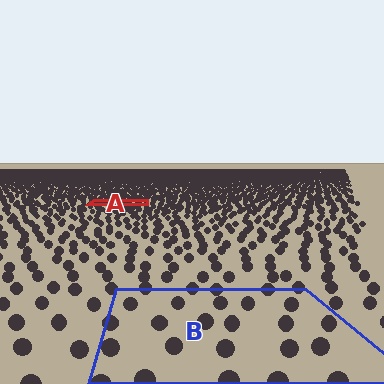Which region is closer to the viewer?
Region B is closer. The texture elements there are larger and more spread out.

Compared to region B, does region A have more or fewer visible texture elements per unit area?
Region A has more texture elements per unit area — they are packed more densely because it is farther away.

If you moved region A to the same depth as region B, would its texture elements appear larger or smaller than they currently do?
They would appear larger. At a closer depth, the same texture elements are projected at a bigger on-screen size.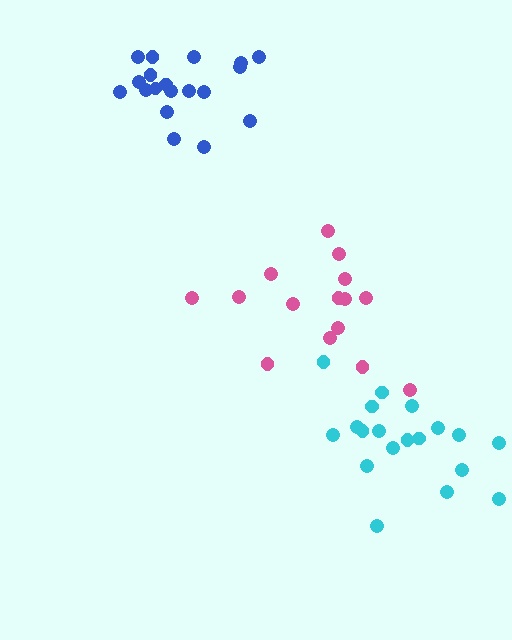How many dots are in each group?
Group 1: 15 dots, Group 2: 19 dots, Group 3: 19 dots (53 total).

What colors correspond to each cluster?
The clusters are colored: pink, blue, cyan.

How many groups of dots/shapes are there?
There are 3 groups.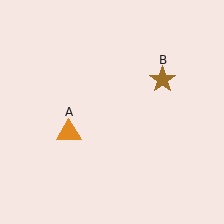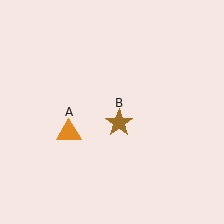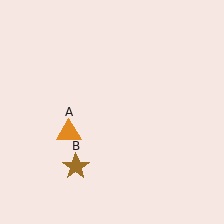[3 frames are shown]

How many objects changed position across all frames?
1 object changed position: brown star (object B).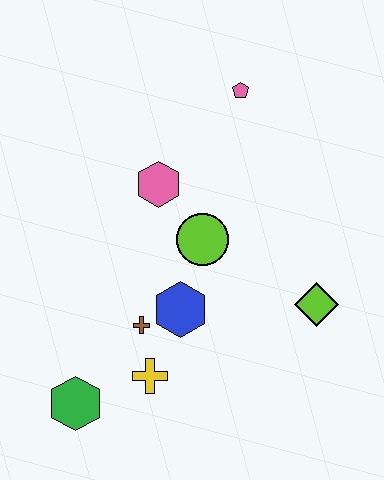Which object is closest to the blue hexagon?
The brown cross is closest to the blue hexagon.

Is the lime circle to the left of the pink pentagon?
Yes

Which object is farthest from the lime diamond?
The green hexagon is farthest from the lime diamond.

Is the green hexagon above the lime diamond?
No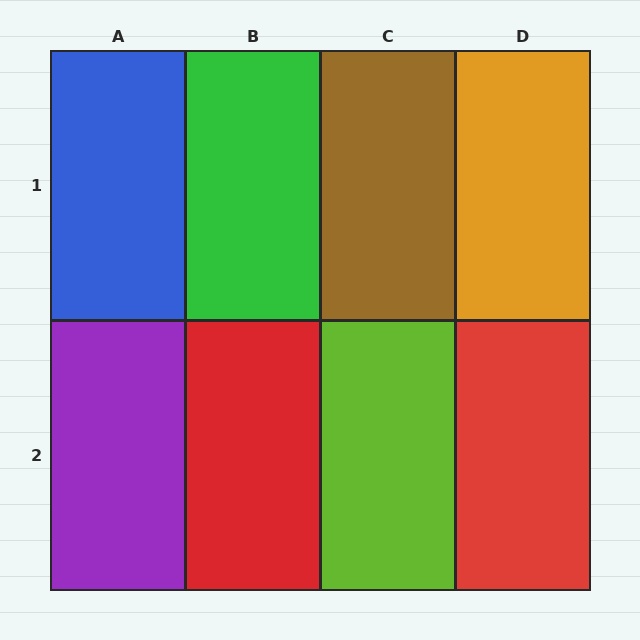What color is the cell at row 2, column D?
Red.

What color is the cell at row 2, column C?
Lime.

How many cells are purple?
1 cell is purple.